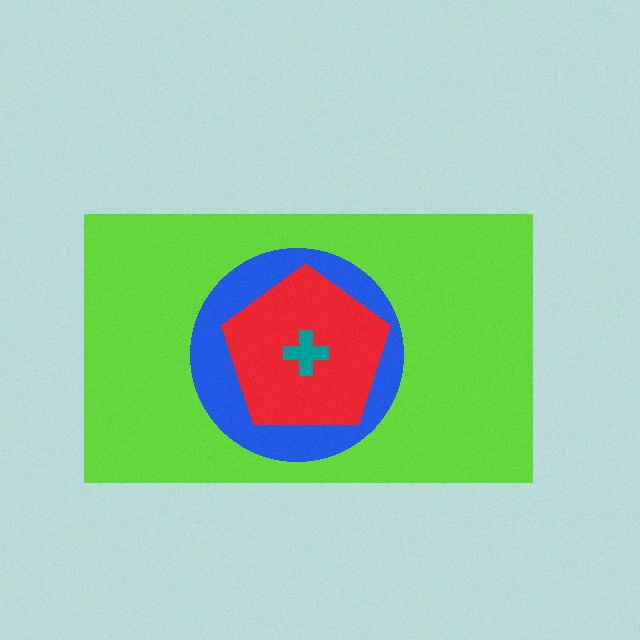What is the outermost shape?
The lime rectangle.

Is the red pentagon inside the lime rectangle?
Yes.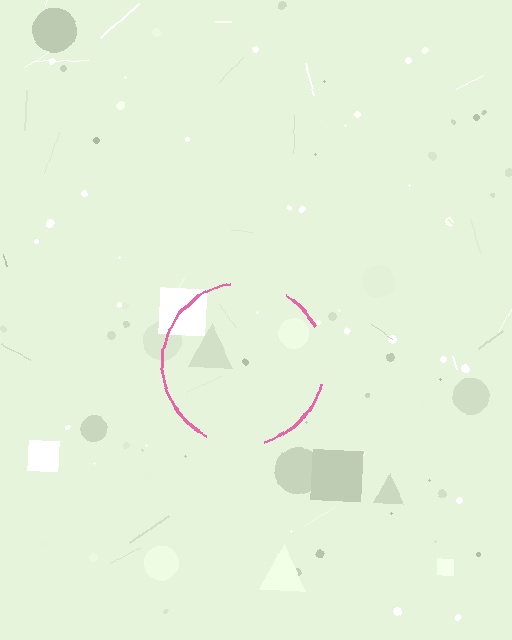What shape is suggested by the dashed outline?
The dashed outline suggests a circle.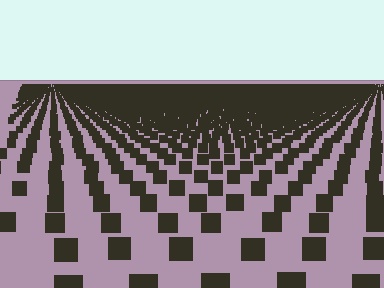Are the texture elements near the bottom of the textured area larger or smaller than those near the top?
Larger. Near the bottom, elements are closer to the viewer and appear at a bigger on-screen size.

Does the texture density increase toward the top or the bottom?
Density increases toward the top.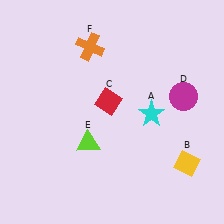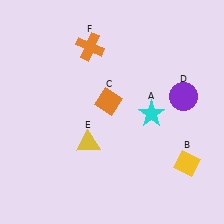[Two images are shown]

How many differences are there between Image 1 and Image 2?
There are 3 differences between the two images.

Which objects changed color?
C changed from red to orange. D changed from magenta to purple. E changed from lime to yellow.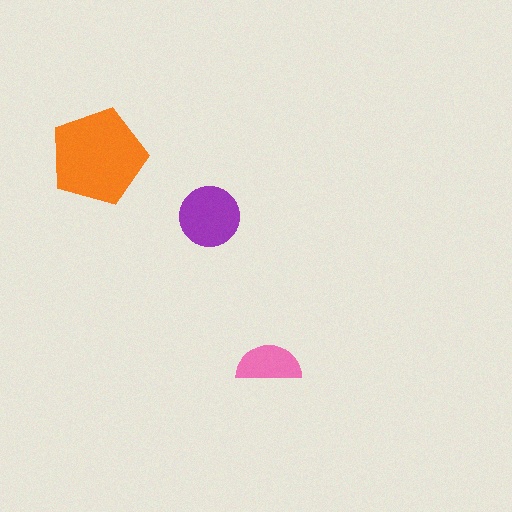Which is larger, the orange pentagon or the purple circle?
The orange pentagon.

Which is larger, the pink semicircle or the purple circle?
The purple circle.